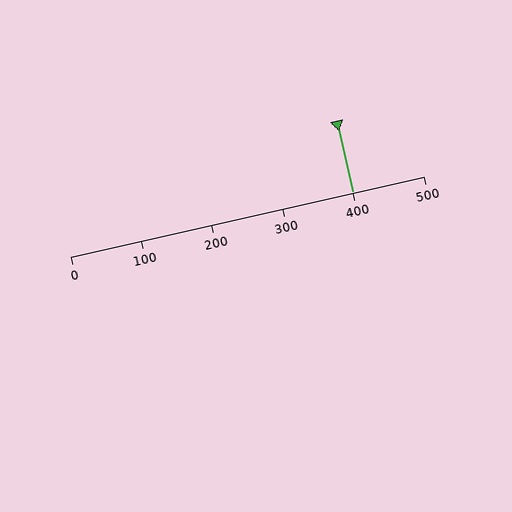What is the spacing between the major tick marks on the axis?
The major ticks are spaced 100 apart.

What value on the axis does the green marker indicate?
The marker indicates approximately 400.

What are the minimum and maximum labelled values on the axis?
The axis runs from 0 to 500.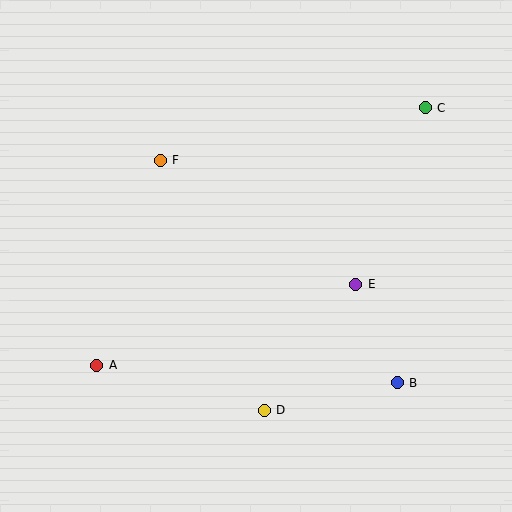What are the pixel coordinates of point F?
Point F is at (160, 160).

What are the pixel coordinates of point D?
Point D is at (264, 410).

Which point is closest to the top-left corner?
Point F is closest to the top-left corner.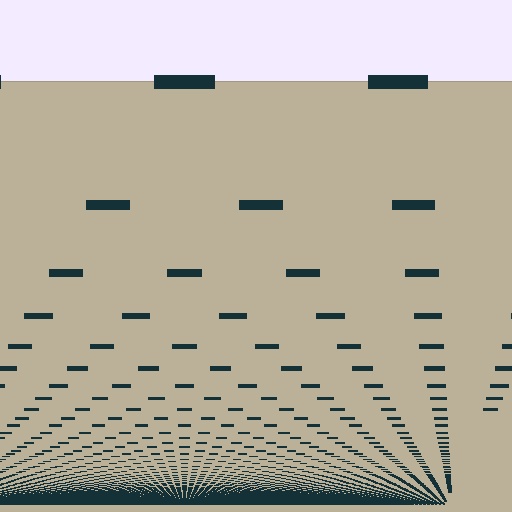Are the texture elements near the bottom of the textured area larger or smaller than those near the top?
Smaller. The gradient is inverted — elements near the bottom are smaller and denser.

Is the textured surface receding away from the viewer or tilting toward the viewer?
The surface appears to tilt toward the viewer. Texture elements get larger and sparser toward the top.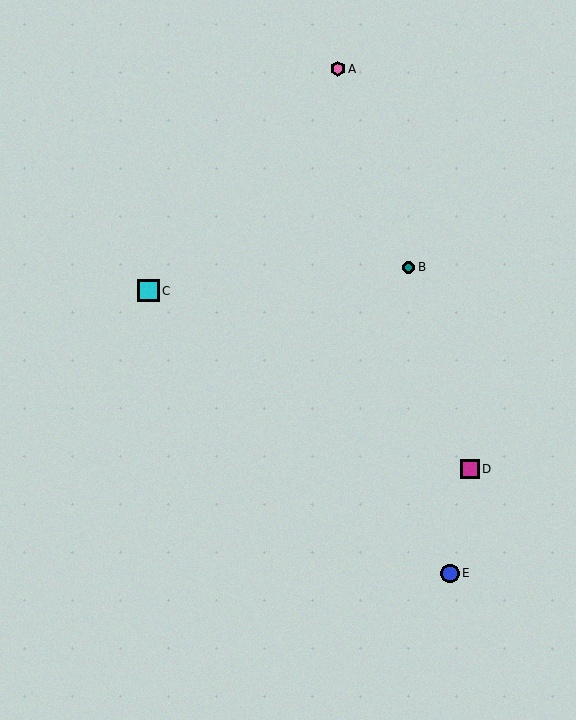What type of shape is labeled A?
Shape A is a pink hexagon.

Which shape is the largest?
The cyan square (labeled C) is the largest.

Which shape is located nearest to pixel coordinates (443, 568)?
The blue circle (labeled E) at (450, 573) is nearest to that location.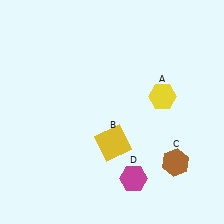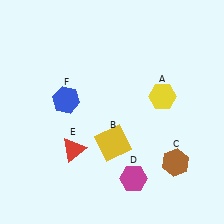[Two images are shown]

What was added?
A red triangle (E), a blue hexagon (F) were added in Image 2.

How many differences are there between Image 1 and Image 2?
There are 2 differences between the two images.